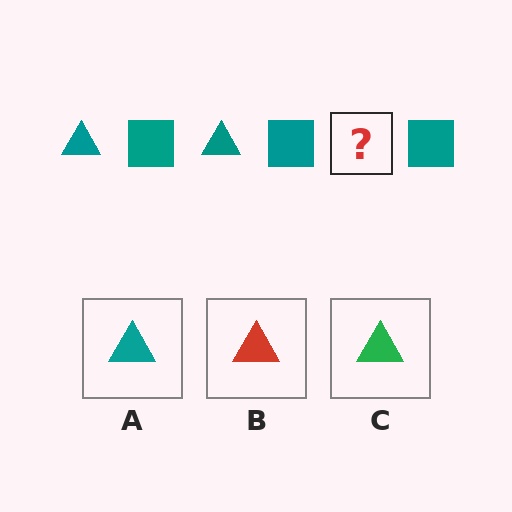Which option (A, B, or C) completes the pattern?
A.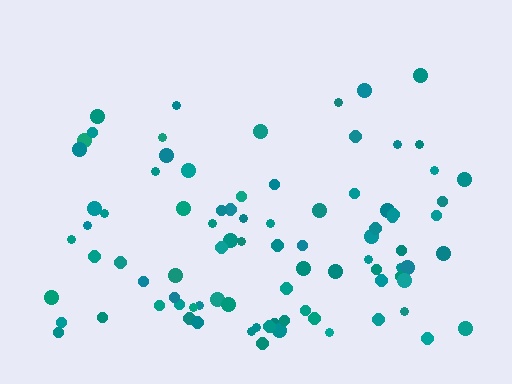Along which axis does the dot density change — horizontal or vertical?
Vertical.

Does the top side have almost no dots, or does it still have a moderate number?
Still a moderate number, just noticeably fewer than the bottom.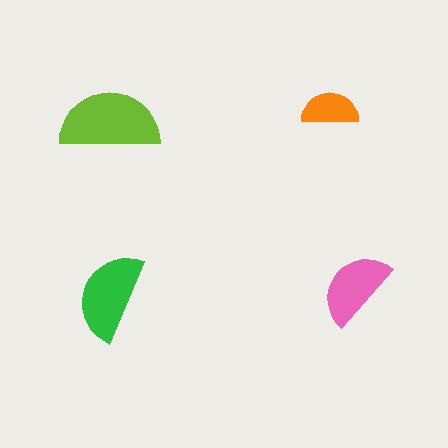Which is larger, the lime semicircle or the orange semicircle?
The lime one.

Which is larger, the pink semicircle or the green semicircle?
The green one.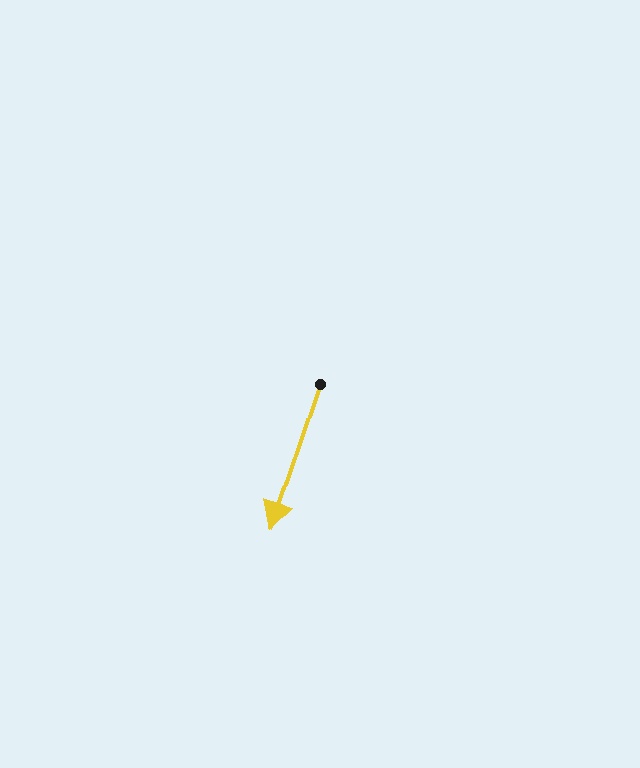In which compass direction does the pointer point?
South.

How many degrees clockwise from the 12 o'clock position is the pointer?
Approximately 198 degrees.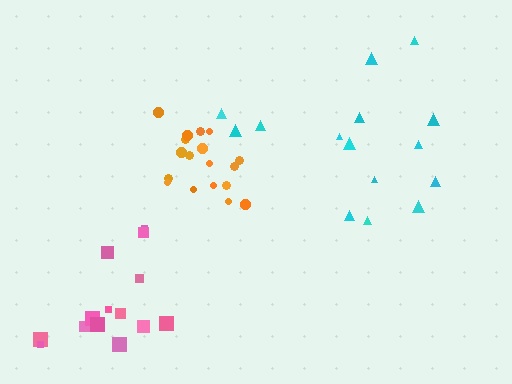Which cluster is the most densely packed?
Orange.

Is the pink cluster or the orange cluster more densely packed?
Orange.